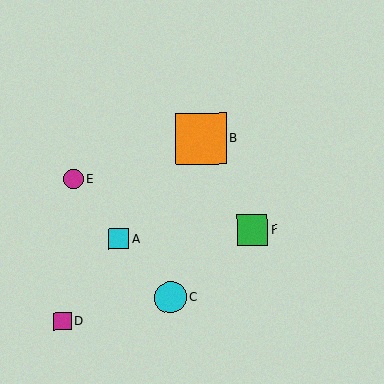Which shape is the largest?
The orange square (labeled B) is the largest.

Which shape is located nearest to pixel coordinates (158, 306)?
The cyan circle (labeled C) at (170, 297) is nearest to that location.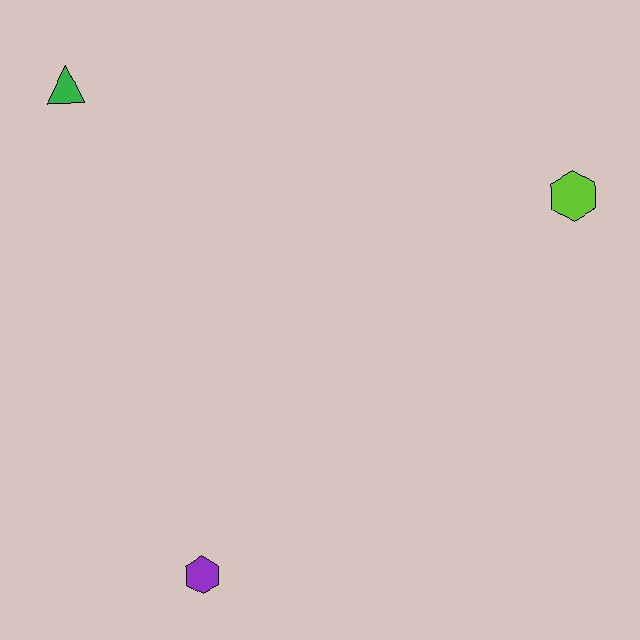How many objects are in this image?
There are 3 objects.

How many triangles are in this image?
There is 1 triangle.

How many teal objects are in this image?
There are no teal objects.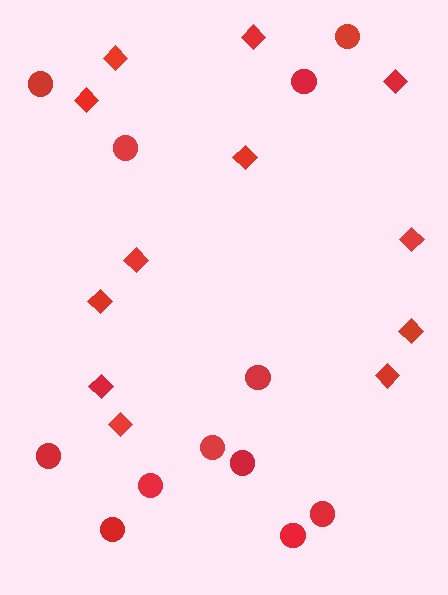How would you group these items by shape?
There are 2 groups: one group of diamonds (12) and one group of circles (12).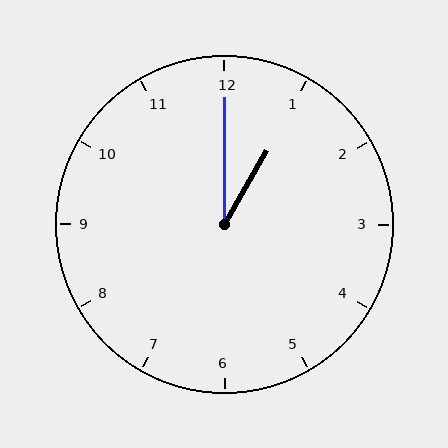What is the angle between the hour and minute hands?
Approximately 30 degrees.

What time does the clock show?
1:00.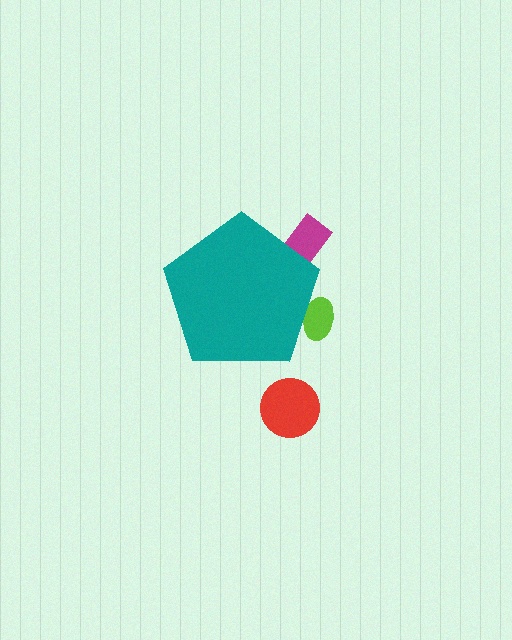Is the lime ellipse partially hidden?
Yes, the lime ellipse is partially hidden behind the teal pentagon.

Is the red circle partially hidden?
No, the red circle is fully visible.